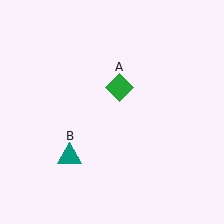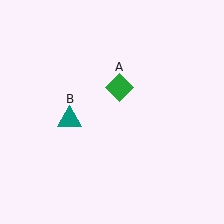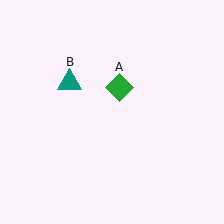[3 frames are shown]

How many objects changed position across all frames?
1 object changed position: teal triangle (object B).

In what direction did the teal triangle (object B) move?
The teal triangle (object B) moved up.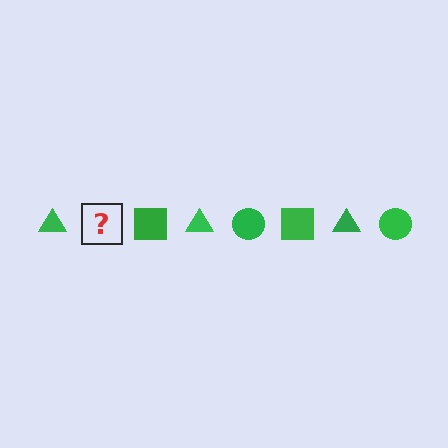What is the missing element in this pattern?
The missing element is a green circle.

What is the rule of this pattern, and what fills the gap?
The rule is that the pattern cycles through triangle, circle, square shapes in green. The gap should be filled with a green circle.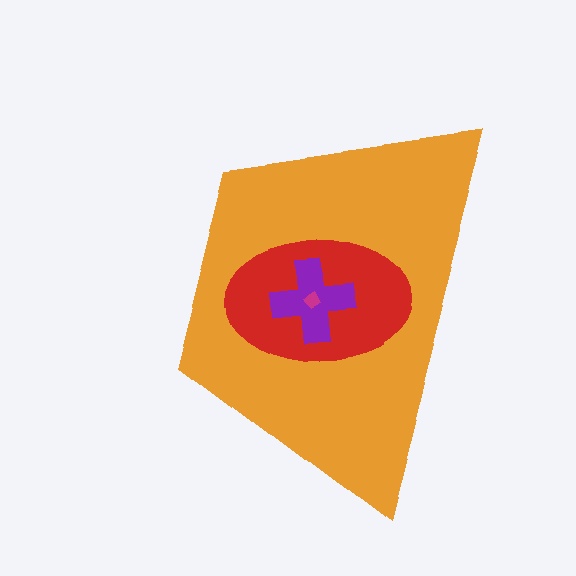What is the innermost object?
The magenta diamond.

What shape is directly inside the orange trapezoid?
The red ellipse.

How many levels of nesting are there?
4.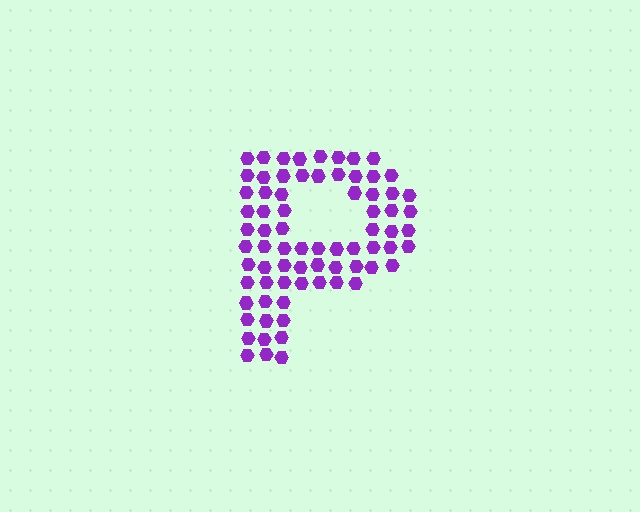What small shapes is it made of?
It is made of small hexagons.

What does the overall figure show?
The overall figure shows the letter P.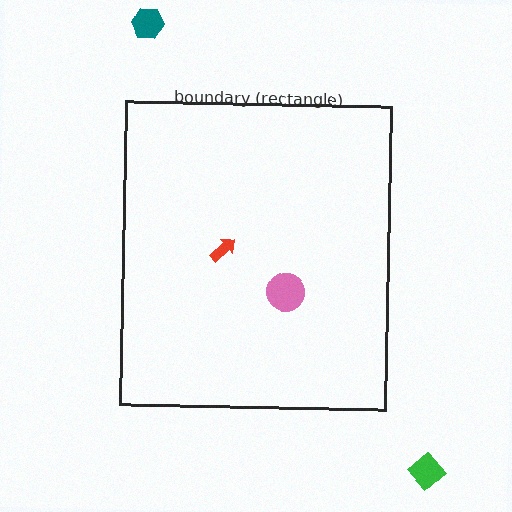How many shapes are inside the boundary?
2 inside, 2 outside.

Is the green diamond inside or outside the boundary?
Outside.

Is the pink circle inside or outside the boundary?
Inside.